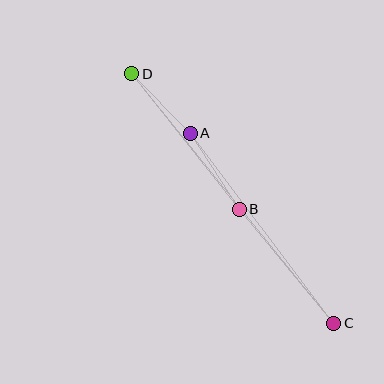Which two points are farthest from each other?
Points C and D are farthest from each other.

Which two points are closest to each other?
Points A and D are closest to each other.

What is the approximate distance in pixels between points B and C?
The distance between B and C is approximately 148 pixels.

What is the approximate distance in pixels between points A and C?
The distance between A and C is approximately 238 pixels.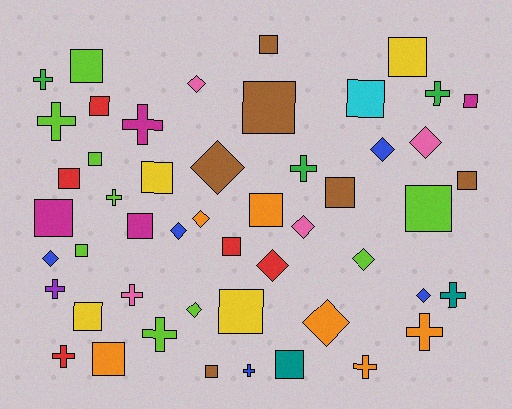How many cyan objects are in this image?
There is 1 cyan object.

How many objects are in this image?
There are 50 objects.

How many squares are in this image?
There are 23 squares.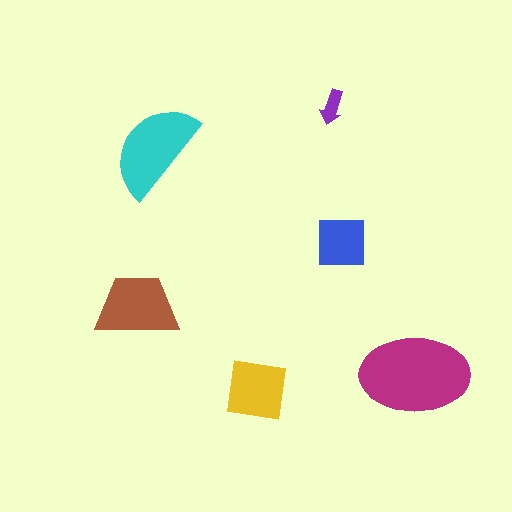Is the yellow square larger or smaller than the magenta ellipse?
Smaller.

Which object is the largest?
The magenta ellipse.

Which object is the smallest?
The purple arrow.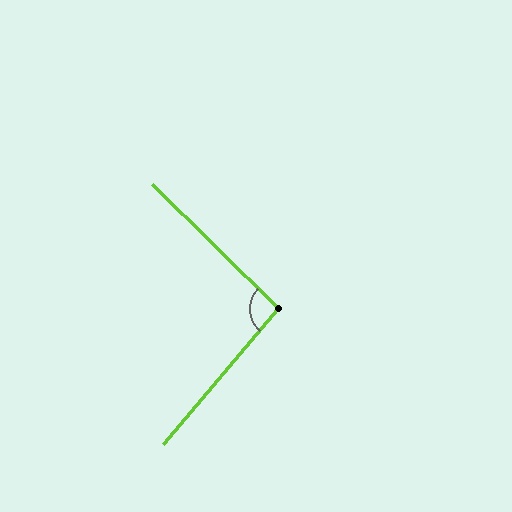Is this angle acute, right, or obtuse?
It is approximately a right angle.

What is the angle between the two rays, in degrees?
Approximately 94 degrees.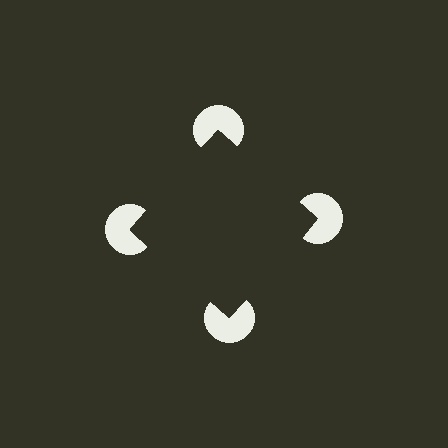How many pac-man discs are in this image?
There are 4 — one at each vertex of the illusory square.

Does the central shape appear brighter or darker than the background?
It typically appears slightly darker than the background, even though no actual brightness change is drawn.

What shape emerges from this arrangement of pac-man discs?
An illusory square — its edges are inferred from the aligned wedge cuts in the pac-man discs, not physically drawn.